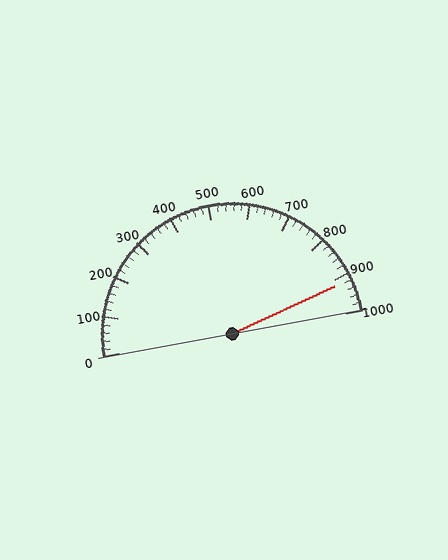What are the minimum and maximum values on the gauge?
The gauge ranges from 0 to 1000.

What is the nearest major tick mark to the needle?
The nearest major tick mark is 900.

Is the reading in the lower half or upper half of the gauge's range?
The reading is in the upper half of the range (0 to 1000).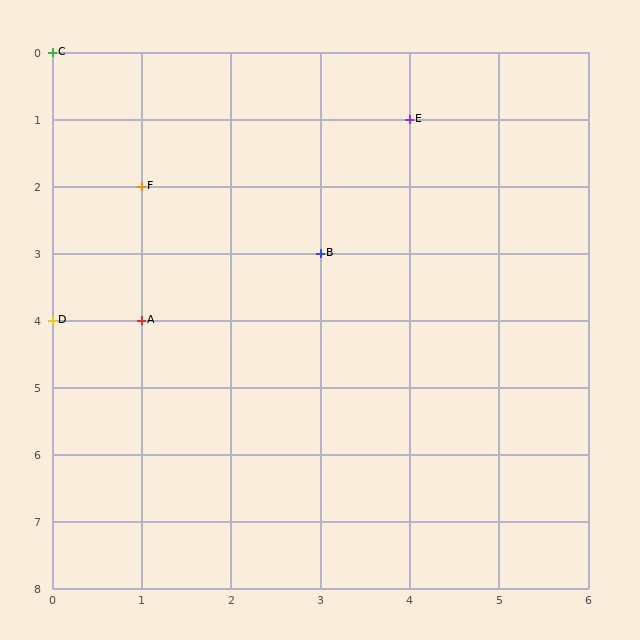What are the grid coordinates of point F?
Point F is at grid coordinates (1, 2).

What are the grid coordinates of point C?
Point C is at grid coordinates (0, 0).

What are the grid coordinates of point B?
Point B is at grid coordinates (3, 3).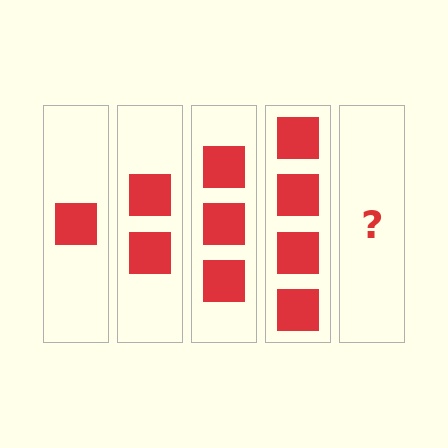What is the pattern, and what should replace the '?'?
The pattern is that each step adds one more square. The '?' should be 5 squares.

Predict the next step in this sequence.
The next step is 5 squares.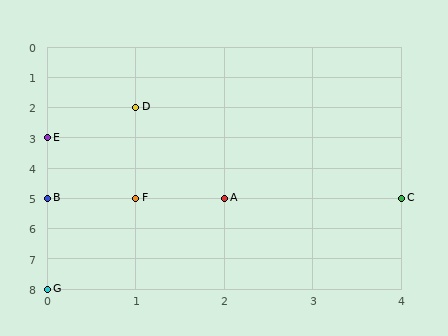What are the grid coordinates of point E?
Point E is at grid coordinates (0, 3).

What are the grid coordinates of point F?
Point F is at grid coordinates (1, 5).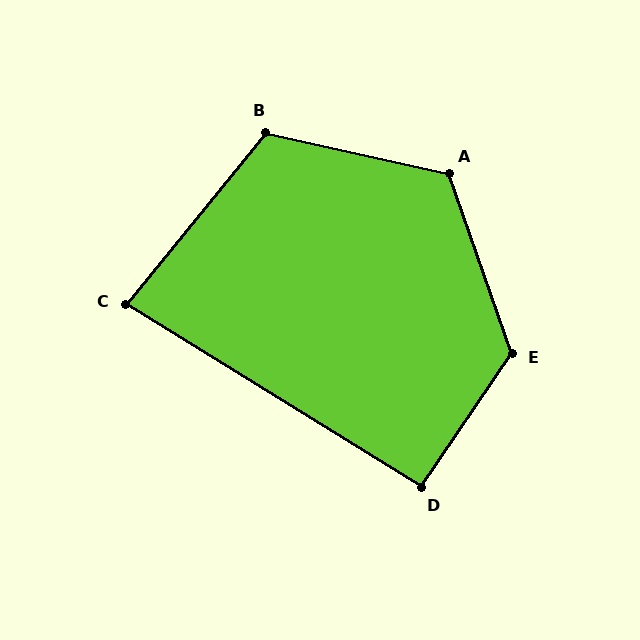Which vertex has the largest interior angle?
E, at approximately 126 degrees.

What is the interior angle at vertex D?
Approximately 93 degrees (approximately right).